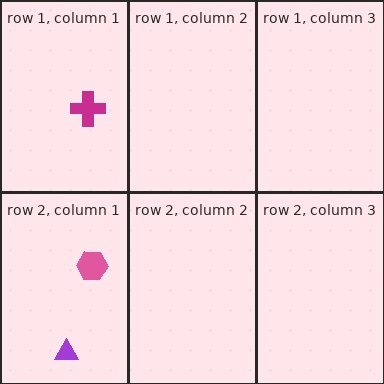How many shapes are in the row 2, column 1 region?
2.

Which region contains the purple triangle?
The row 2, column 1 region.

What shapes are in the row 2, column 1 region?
The purple triangle, the pink hexagon.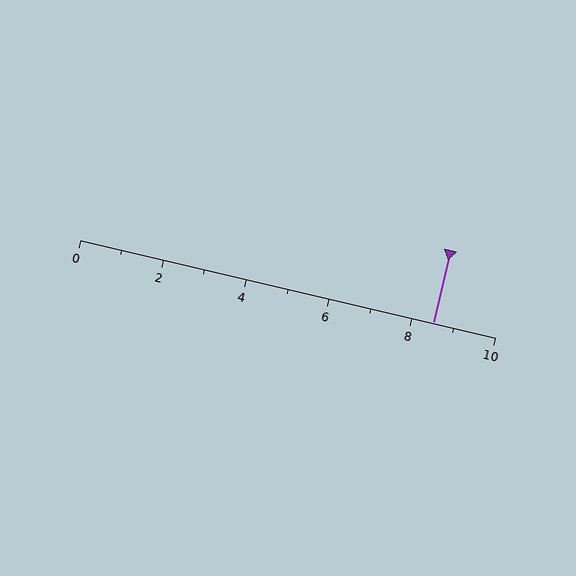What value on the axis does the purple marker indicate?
The marker indicates approximately 8.5.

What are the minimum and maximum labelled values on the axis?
The axis runs from 0 to 10.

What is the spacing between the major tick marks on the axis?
The major ticks are spaced 2 apart.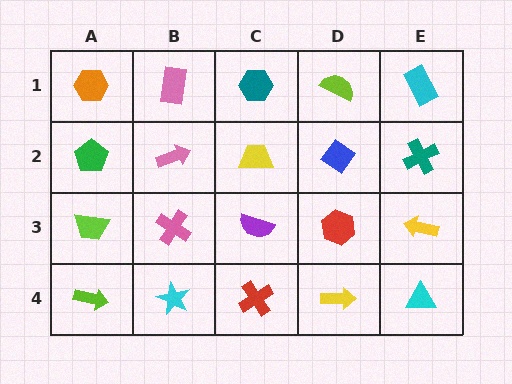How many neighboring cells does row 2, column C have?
4.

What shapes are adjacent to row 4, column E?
A yellow arrow (row 3, column E), a yellow arrow (row 4, column D).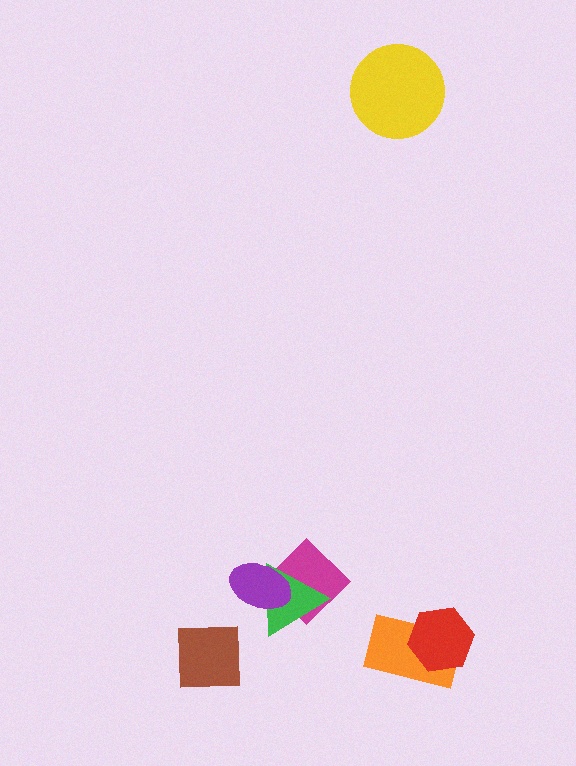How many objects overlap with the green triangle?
2 objects overlap with the green triangle.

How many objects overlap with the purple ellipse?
2 objects overlap with the purple ellipse.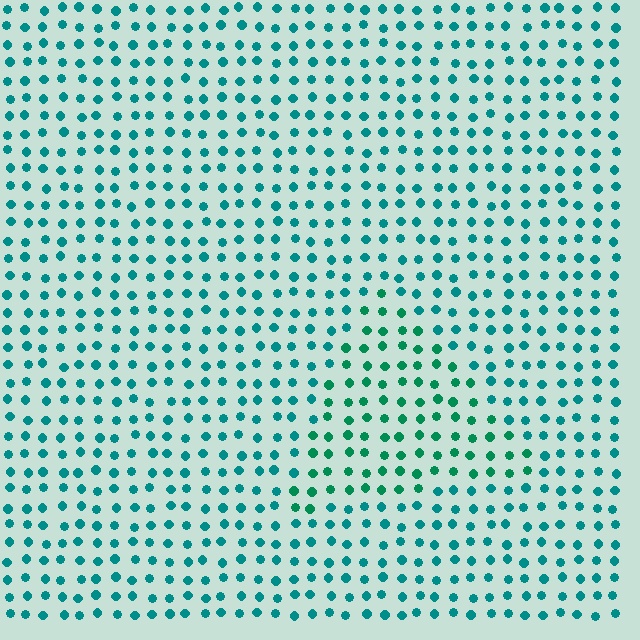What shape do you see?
I see a triangle.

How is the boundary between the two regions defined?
The boundary is defined purely by a slight shift in hue (about 24 degrees). Spacing, size, and orientation are identical on both sides.